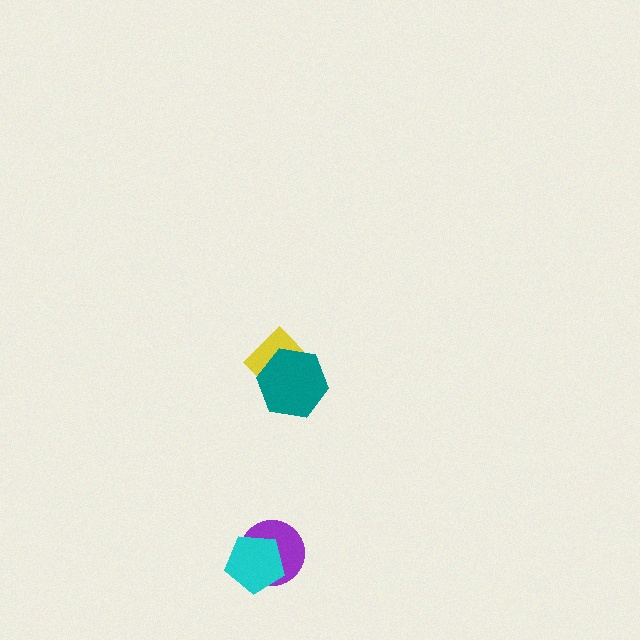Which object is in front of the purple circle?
The cyan pentagon is in front of the purple circle.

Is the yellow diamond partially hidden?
Yes, it is partially covered by another shape.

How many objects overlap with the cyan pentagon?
1 object overlaps with the cyan pentagon.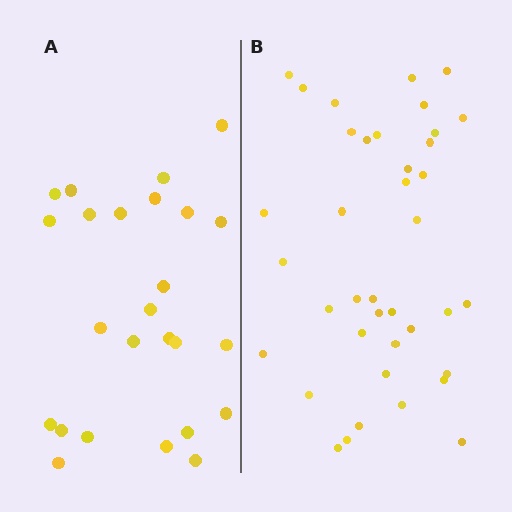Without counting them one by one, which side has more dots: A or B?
Region B (the right region) has more dots.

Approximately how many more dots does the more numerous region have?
Region B has approximately 15 more dots than region A.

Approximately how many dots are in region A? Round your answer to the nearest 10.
About 20 dots. (The exact count is 25, which rounds to 20.)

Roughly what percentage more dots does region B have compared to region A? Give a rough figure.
About 55% more.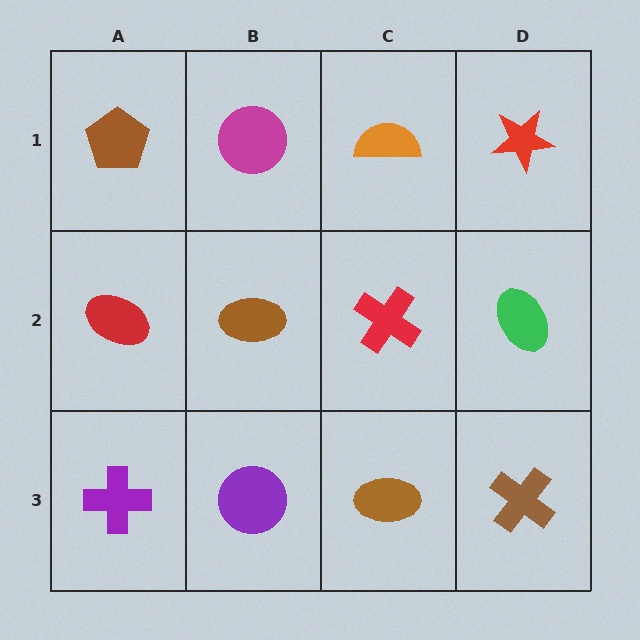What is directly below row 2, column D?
A brown cross.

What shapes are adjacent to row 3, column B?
A brown ellipse (row 2, column B), a purple cross (row 3, column A), a brown ellipse (row 3, column C).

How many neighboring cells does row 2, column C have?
4.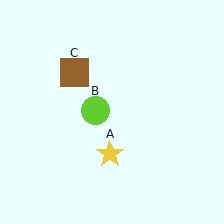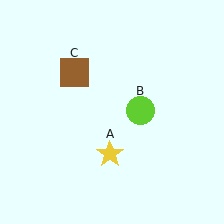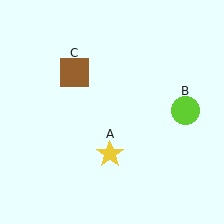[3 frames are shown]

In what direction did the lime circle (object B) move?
The lime circle (object B) moved right.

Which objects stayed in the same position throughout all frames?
Yellow star (object A) and brown square (object C) remained stationary.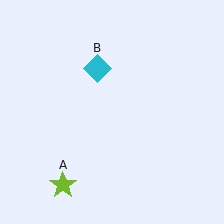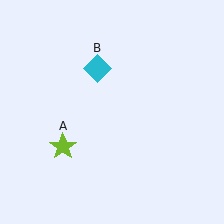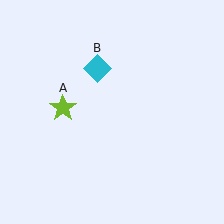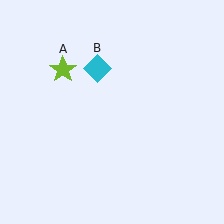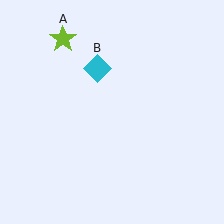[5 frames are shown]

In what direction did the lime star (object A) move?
The lime star (object A) moved up.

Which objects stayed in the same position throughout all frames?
Cyan diamond (object B) remained stationary.